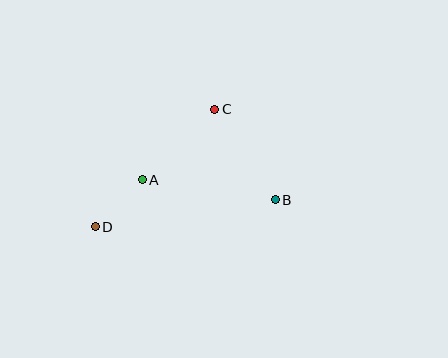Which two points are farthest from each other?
Points B and D are farthest from each other.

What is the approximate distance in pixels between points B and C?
The distance between B and C is approximately 109 pixels.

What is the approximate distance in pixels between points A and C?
The distance between A and C is approximately 101 pixels.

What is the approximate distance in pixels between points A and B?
The distance between A and B is approximately 135 pixels.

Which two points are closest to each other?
Points A and D are closest to each other.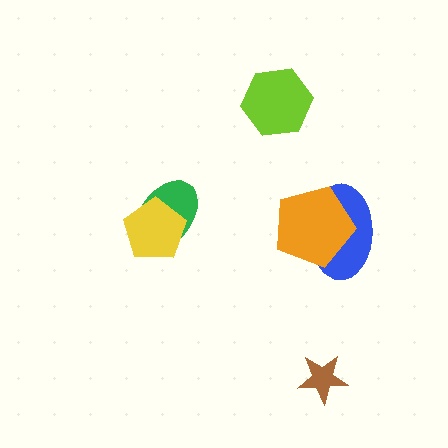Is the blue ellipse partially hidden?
Yes, it is partially covered by another shape.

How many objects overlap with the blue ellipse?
1 object overlaps with the blue ellipse.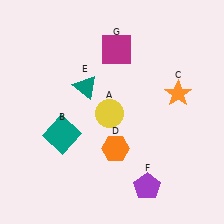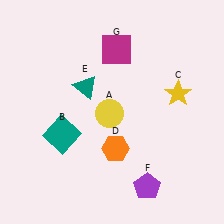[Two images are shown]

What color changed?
The star (C) changed from orange in Image 1 to yellow in Image 2.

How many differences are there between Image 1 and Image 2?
There is 1 difference between the two images.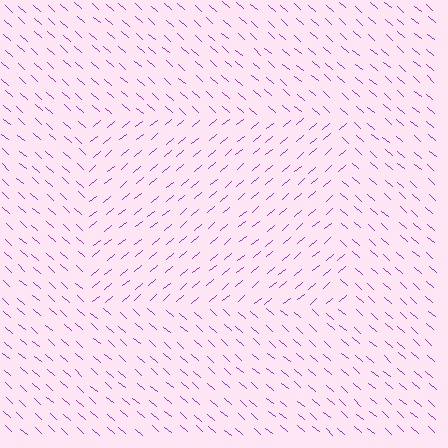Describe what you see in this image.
The image is filled with small purple line segments. A rectangle region in the image has lines oriented differently from the surrounding lines, creating a visible texture boundary.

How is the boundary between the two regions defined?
The boundary is defined purely by a change in line orientation (approximately 81 degrees difference). All lines are the same color and thickness.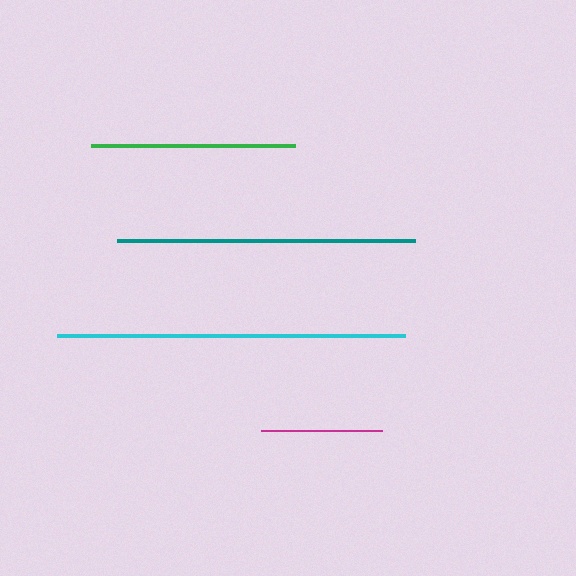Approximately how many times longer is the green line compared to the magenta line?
The green line is approximately 1.7 times the length of the magenta line.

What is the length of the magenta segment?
The magenta segment is approximately 121 pixels long.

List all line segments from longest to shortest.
From longest to shortest: cyan, teal, green, magenta.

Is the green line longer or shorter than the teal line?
The teal line is longer than the green line.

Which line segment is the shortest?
The magenta line is the shortest at approximately 121 pixels.